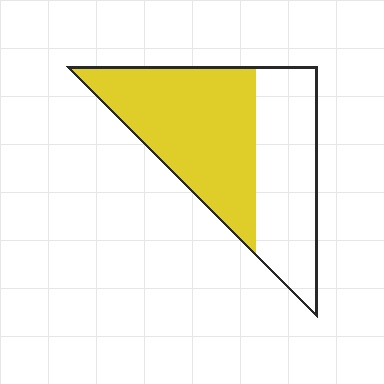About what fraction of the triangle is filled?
About three fifths (3/5).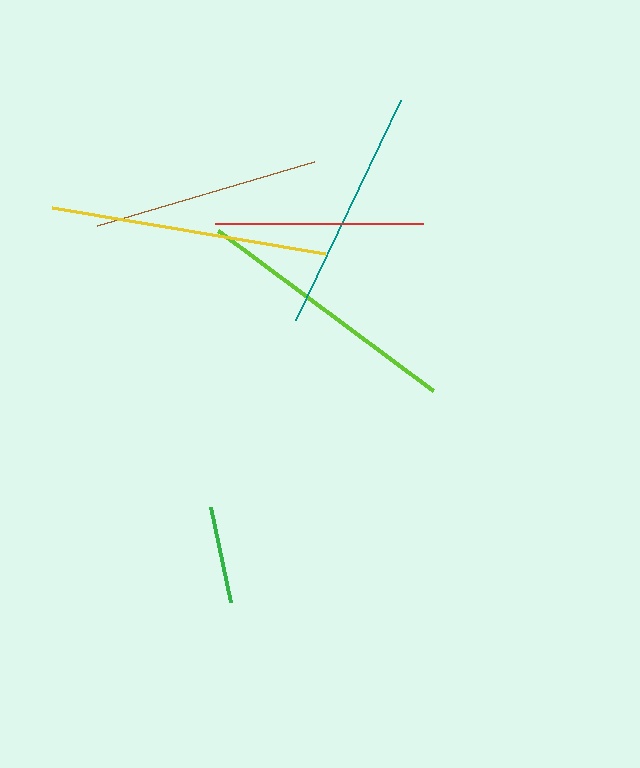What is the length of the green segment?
The green segment is approximately 97 pixels long.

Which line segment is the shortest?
The green line is the shortest at approximately 97 pixels.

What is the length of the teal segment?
The teal segment is approximately 244 pixels long.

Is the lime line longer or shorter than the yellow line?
The yellow line is longer than the lime line.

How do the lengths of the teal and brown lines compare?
The teal and brown lines are approximately the same length.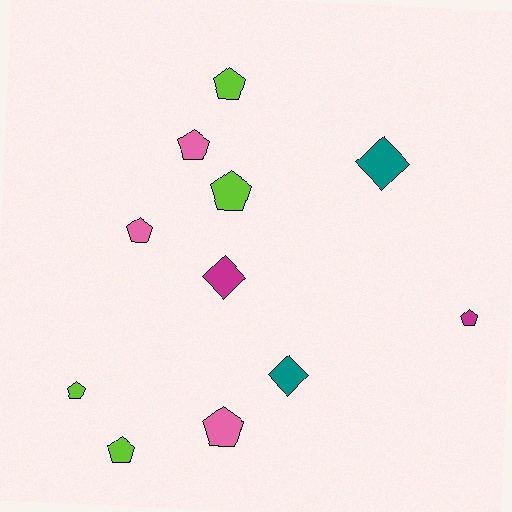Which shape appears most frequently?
Pentagon, with 8 objects.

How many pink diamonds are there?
There are no pink diamonds.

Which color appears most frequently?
Lime, with 4 objects.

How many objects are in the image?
There are 11 objects.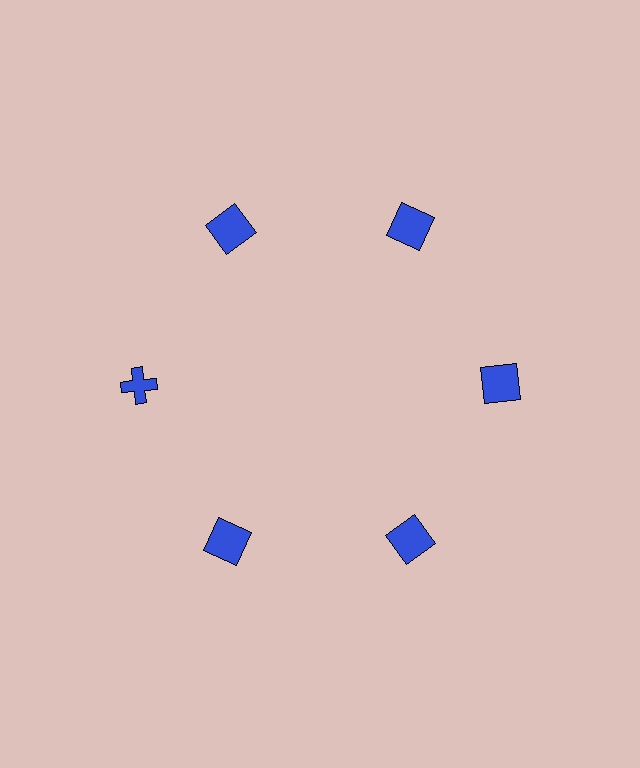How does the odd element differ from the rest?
It has a different shape: cross instead of square.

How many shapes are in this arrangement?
There are 6 shapes arranged in a ring pattern.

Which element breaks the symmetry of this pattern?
The blue cross at roughly the 9 o'clock position breaks the symmetry. All other shapes are blue squares.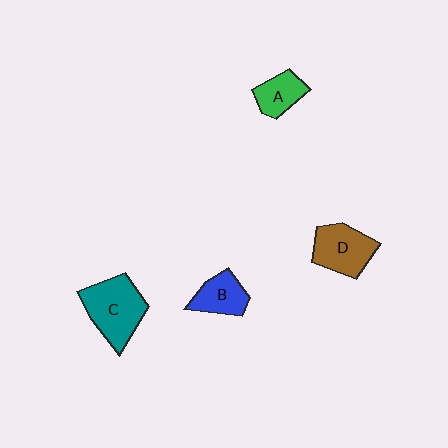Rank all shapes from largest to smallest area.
From largest to smallest: C (teal), D (brown), B (blue), A (green).